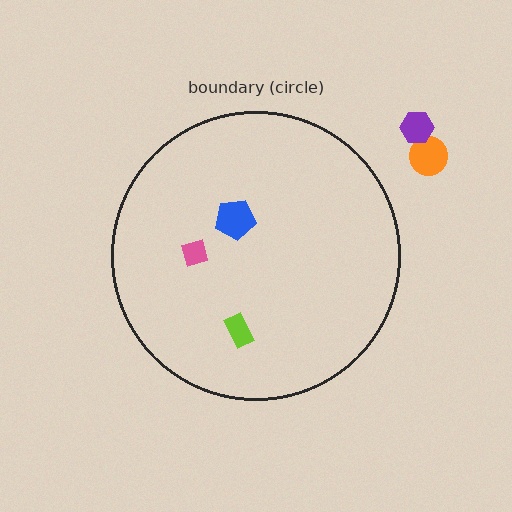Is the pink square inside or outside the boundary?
Inside.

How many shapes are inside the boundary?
3 inside, 2 outside.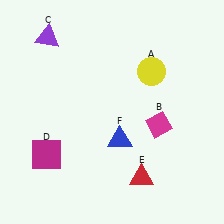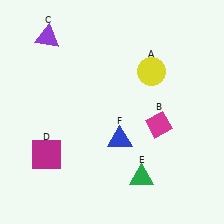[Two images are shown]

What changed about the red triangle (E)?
In Image 1, E is red. In Image 2, it changed to green.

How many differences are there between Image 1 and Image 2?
There is 1 difference between the two images.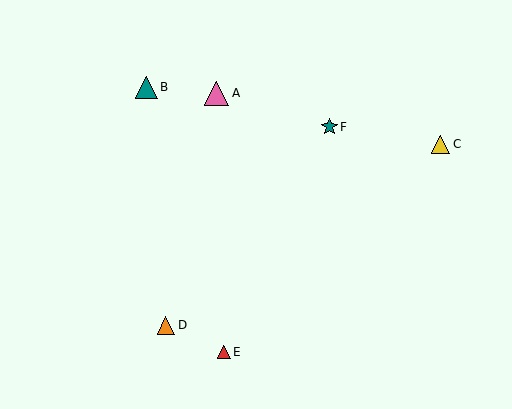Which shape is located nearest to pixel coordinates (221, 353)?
The red triangle (labeled E) at (224, 352) is nearest to that location.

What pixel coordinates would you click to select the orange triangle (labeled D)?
Click at (166, 325) to select the orange triangle D.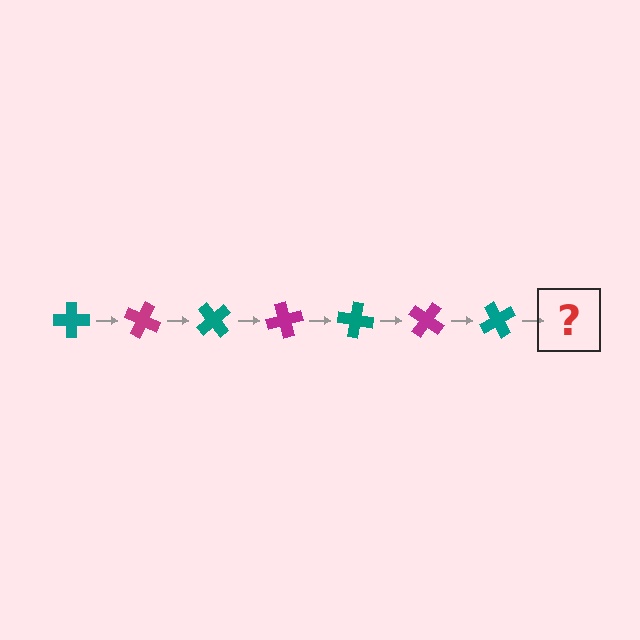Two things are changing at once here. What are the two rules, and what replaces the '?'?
The two rules are that it rotates 25 degrees each step and the color cycles through teal and magenta. The '?' should be a magenta cross, rotated 175 degrees from the start.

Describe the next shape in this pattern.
It should be a magenta cross, rotated 175 degrees from the start.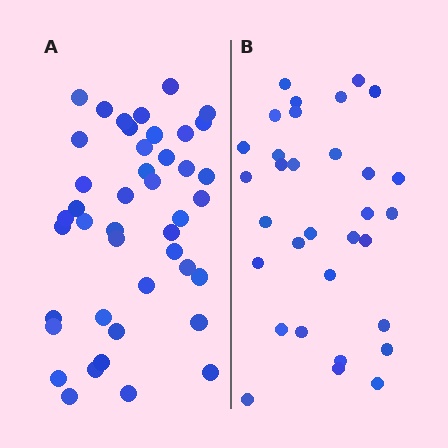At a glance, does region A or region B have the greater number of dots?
Region A (the left region) has more dots.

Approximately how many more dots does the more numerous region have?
Region A has roughly 12 or so more dots than region B.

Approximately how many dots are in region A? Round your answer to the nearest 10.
About 40 dots. (The exact count is 43, which rounds to 40.)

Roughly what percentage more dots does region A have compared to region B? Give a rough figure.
About 35% more.